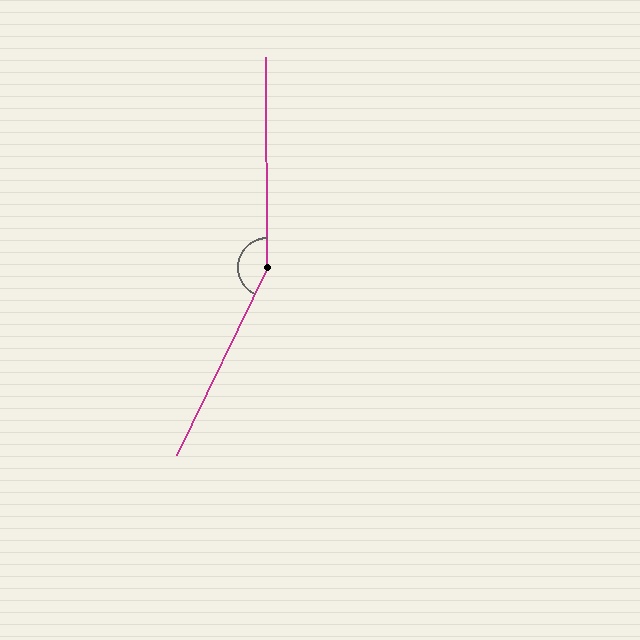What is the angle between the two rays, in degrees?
Approximately 154 degrees.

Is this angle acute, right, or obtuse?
It is obtuse.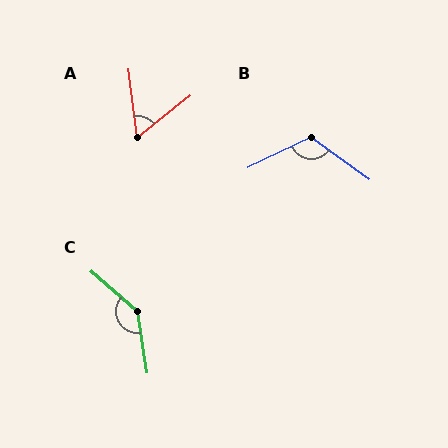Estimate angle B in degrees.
Approximately 118 degrees.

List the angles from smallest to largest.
A (59°), B (118°), C (140°).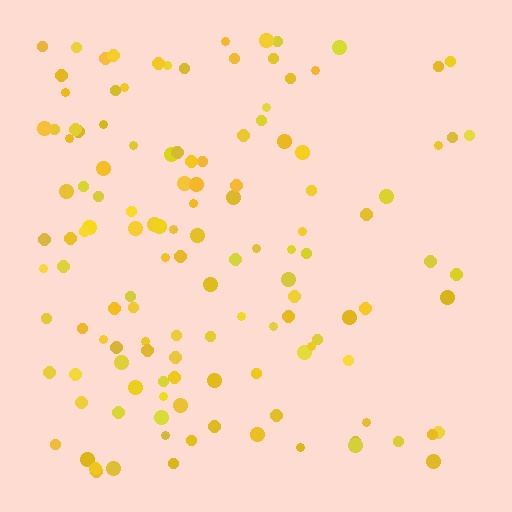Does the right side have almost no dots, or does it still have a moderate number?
Still a moderate number, just noticeably fewer than the left.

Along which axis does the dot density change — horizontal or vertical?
Horizontal.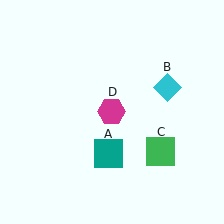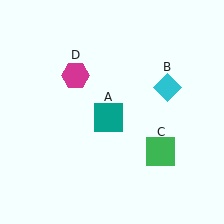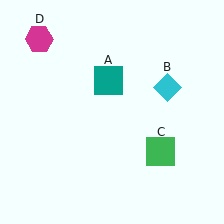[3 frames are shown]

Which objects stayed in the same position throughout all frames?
Cyan diamond (object B) and green square (object C) remained stationary.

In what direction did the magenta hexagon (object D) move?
The magenta hexagon (object D) moved up and to the left.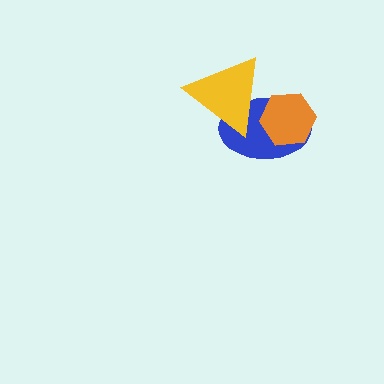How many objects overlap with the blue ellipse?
2 objects overlap with the blue ellipse.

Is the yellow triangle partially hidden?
Yes, it is partially covered by another shape.